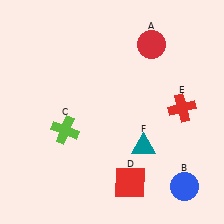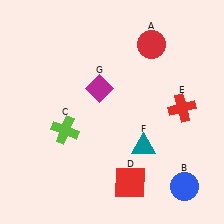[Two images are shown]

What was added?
A magenta diamond (G) was added in Image 2.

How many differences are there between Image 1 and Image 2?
There is 1 difference between the two images.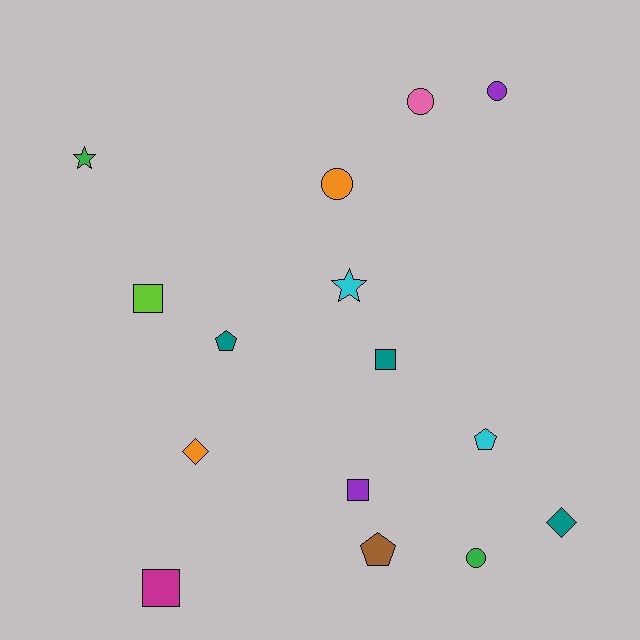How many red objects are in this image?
There are no red objects.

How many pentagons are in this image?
There are 3 pentagons.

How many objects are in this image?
There are 15 objects.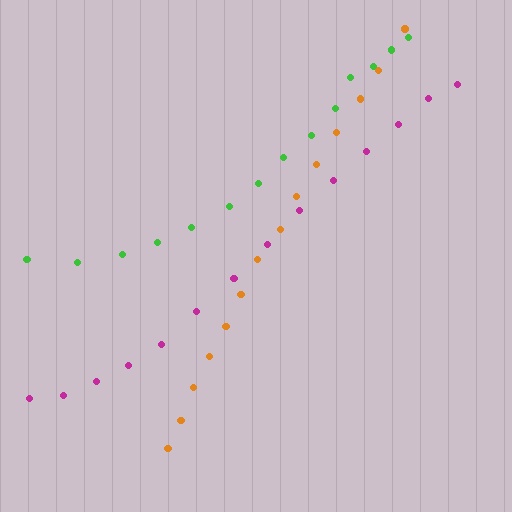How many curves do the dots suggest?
There are 3 distinct paths.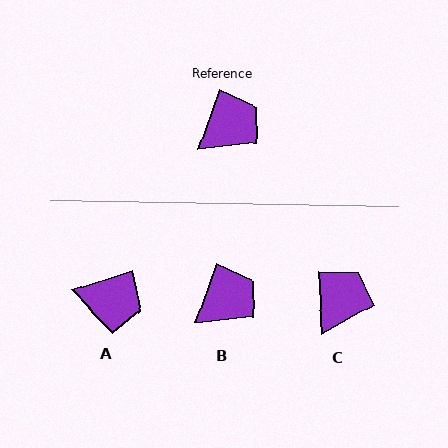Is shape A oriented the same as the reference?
No, it is off by about 53 degrees.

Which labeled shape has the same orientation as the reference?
B.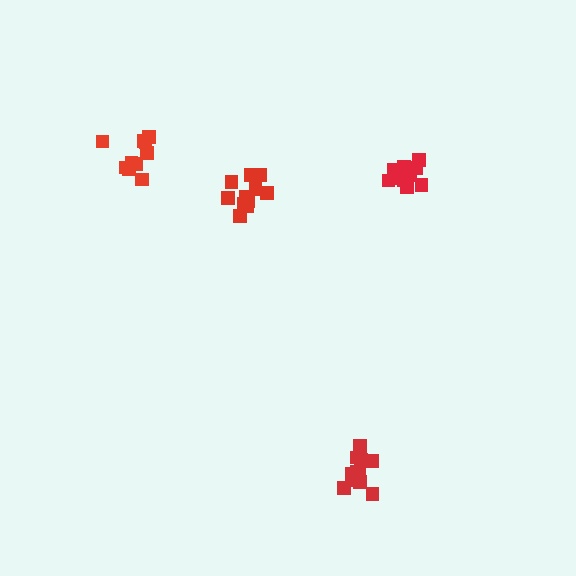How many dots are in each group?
Group 1: 11 dots, Group 2: 10 dots, Group 3: 12 dots, Group 4: 12 dots (45 total).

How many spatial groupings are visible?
There are 4 spatial groupings.